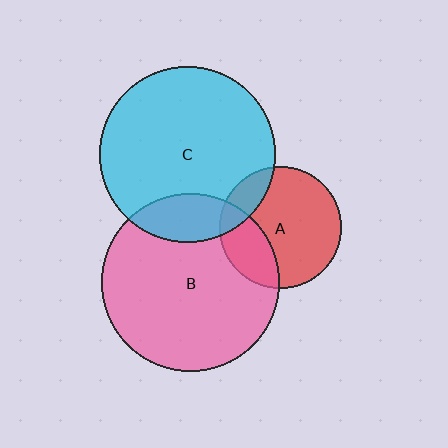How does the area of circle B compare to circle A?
Approximately 2.2 times.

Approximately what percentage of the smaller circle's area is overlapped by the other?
Approximately 15%.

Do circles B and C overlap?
Yes.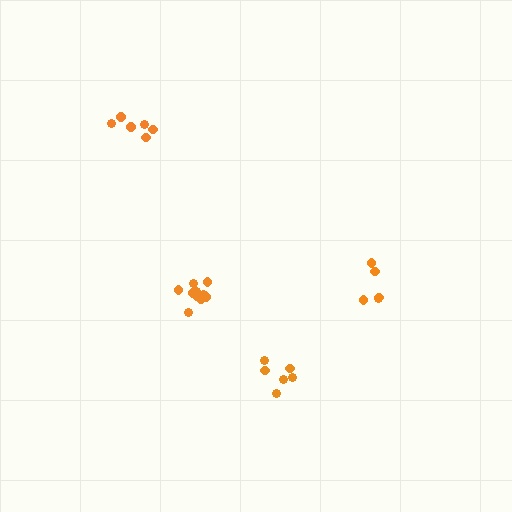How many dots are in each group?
Group 1: 6 dots, Group 2: 5 dots, Group 3: 10 dots, Group 4: 6 dots (27 total).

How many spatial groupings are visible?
There are 4 spatial groupings.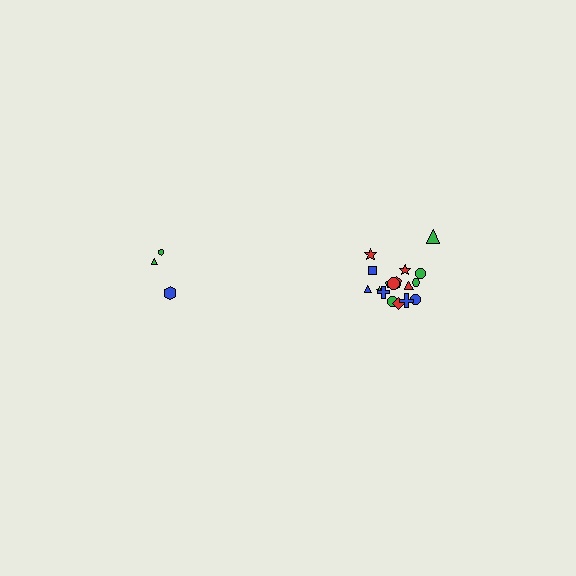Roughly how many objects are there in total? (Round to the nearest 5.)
Roughly 20 objects in total.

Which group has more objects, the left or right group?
The right group.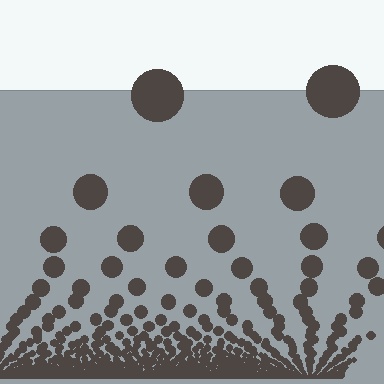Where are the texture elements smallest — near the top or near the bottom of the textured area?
Near the bottom.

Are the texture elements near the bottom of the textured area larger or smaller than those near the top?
Smaller. The gradient is inverted — elements near the bottom are smaller and denser.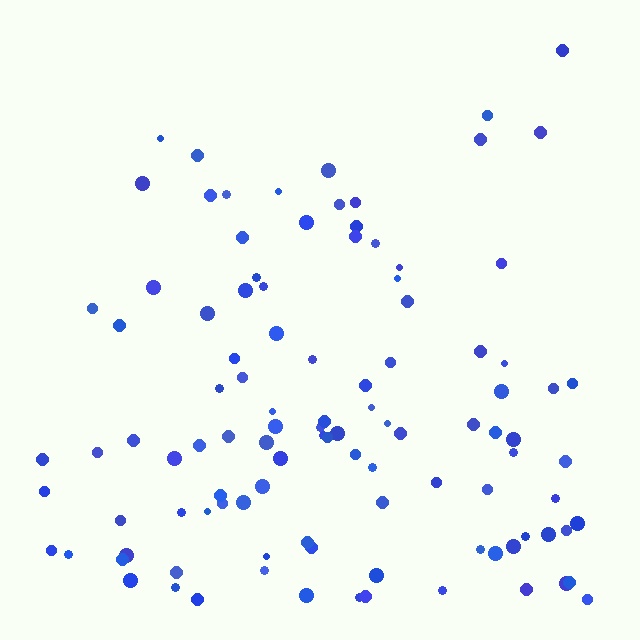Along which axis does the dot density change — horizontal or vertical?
Vertical.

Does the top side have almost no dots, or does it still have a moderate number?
Still a moderate number, just noticeably fewer than the bottom.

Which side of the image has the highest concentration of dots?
The bottom.